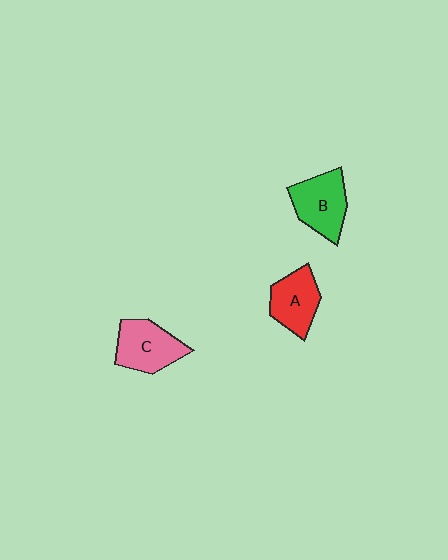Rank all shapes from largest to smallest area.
From largest to smallest: B (green), C (pink), A (red).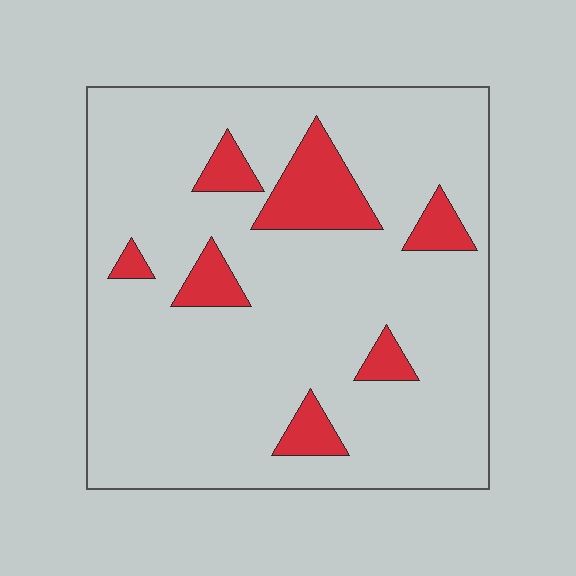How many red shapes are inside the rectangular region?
7.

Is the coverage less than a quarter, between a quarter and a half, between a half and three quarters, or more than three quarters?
Less than a quarter.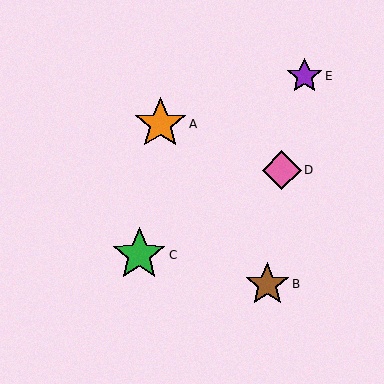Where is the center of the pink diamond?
The center of the pink diamond is at (282, 170).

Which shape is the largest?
The green star (labeled C) is the largest.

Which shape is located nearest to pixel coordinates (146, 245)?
The green star (labeled C) at (139, 255) is nearest to that location.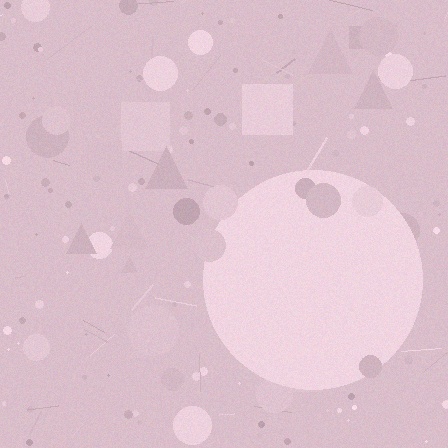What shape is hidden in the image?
A circle is hidden in the image.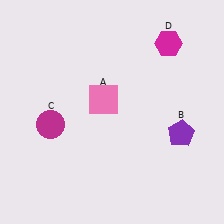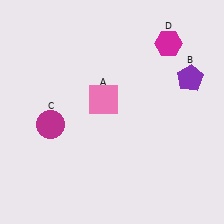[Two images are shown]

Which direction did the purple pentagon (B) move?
The purple pentagon (B) moved up.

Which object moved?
The purple pentagon (B) moved up.